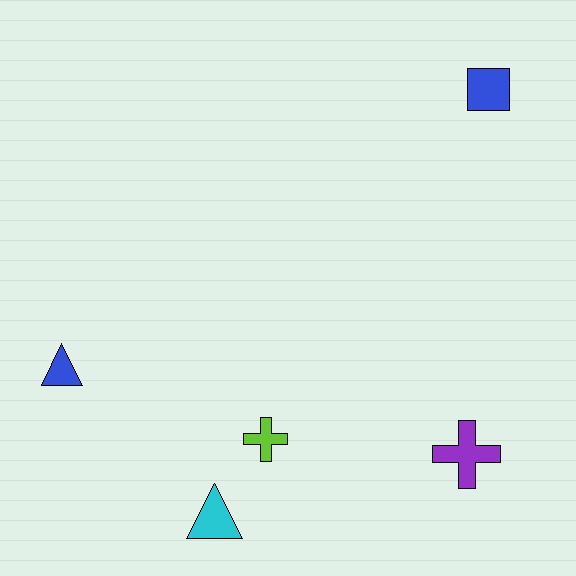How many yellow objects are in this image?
There are no yellow objects.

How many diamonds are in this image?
There are no diamonds.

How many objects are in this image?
There are 5 objects.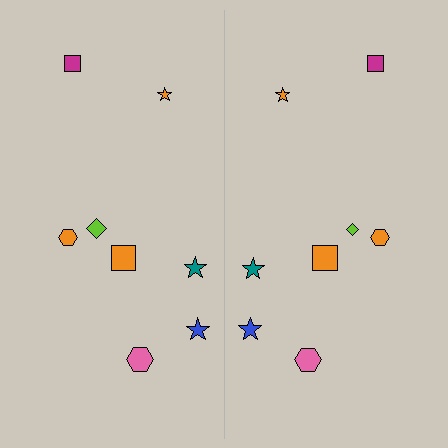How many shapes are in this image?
There are 16 shapes in this image.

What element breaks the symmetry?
The lime diamond on the right side has a different size than its mirror counterpart.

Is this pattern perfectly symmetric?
No, the pattern is not perfectly symmetric. The lime diamond on the right side has a different size than its mirror counterpart.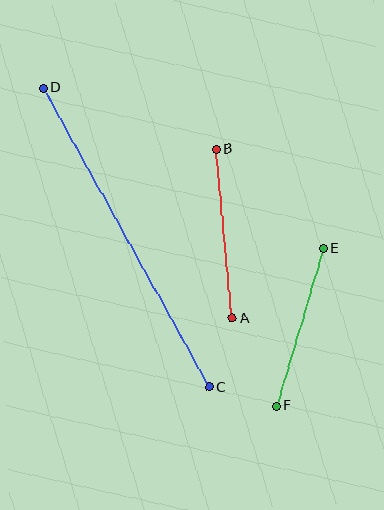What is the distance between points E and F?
The distance is approximately 164 pixels.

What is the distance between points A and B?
The distance is approximately 170 pixels.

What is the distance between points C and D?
The distance is approximately 342 pixels.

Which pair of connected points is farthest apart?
Points C and D are farthest apart.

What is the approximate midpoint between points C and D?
The midpoint is at approximately (127, 237) pixels.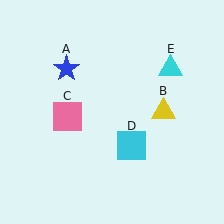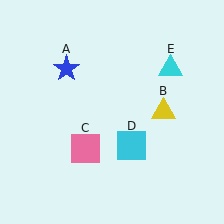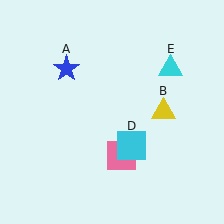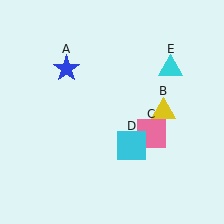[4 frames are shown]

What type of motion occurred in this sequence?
The pink square (object C) rotated counterclockwise around the center of the scene.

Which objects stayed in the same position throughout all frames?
Blue star (object A) and yellow triangle (object B) and cyan square (object D) and cyan triangle (object E) remained stationary.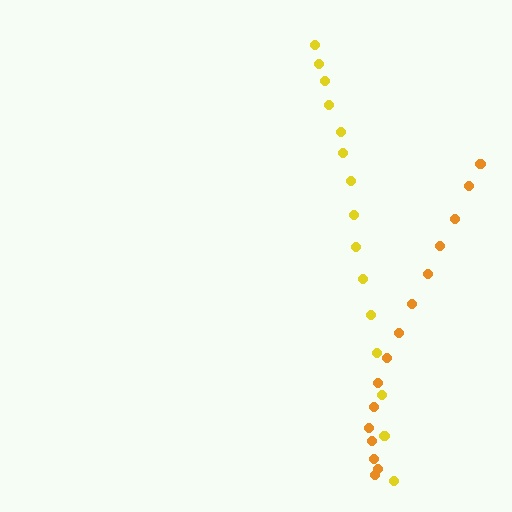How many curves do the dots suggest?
There are 2 distinct paths.